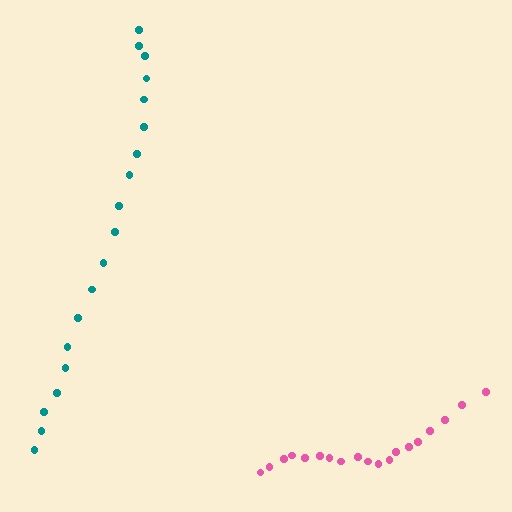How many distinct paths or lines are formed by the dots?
There are 2 distinct paths.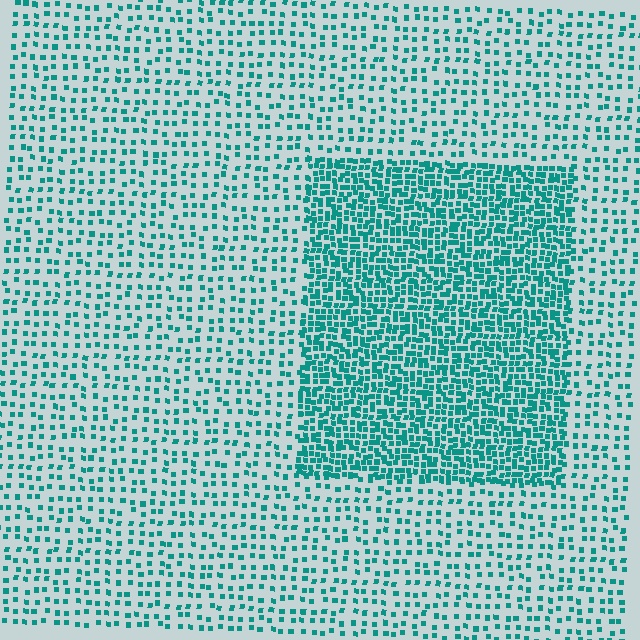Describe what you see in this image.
The image contains small teal elements arranged at two different densities. A rectangle-shaped region is visible where the elements are more densely packed than the surrounding area.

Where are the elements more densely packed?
The elements are more densely packed inside the rectangle boundary.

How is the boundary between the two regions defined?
The boundary is defined by a change in element density (approximately 2.5x ratio). All elements are the same color, size, and shape.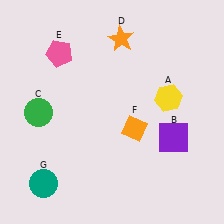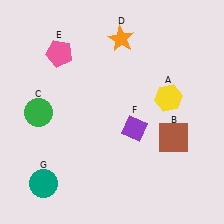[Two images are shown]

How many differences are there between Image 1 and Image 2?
There are 2 differences between the two images.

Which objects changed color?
B changed from purple to brown. F changed from orange to purple.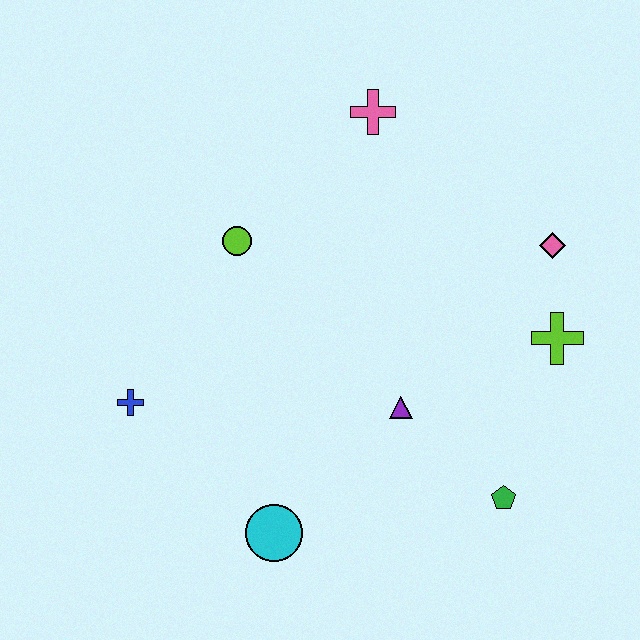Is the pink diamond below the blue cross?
No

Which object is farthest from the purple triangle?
The pink cross is farthest from the purple triangle.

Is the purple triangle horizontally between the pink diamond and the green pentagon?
No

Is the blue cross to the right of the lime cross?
No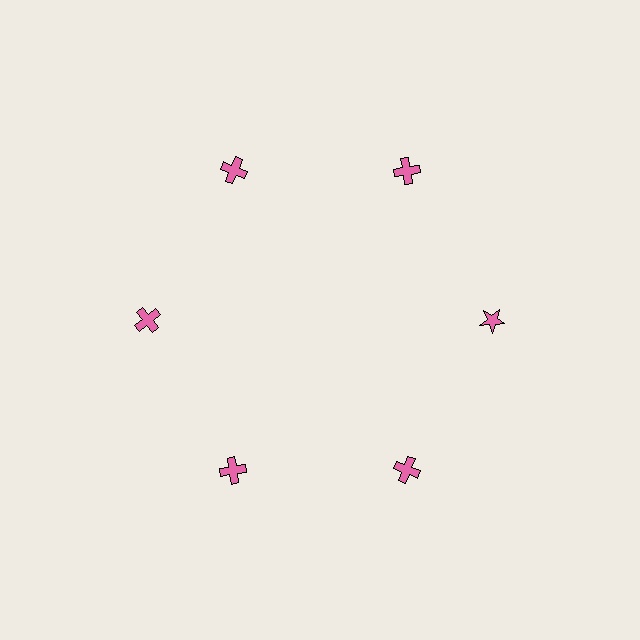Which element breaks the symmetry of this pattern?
The pink star at roughly the 3 o'clock position breaks the symmetry. All other shapes are pink crosses.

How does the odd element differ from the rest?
It has a different shape: star instead of cross.